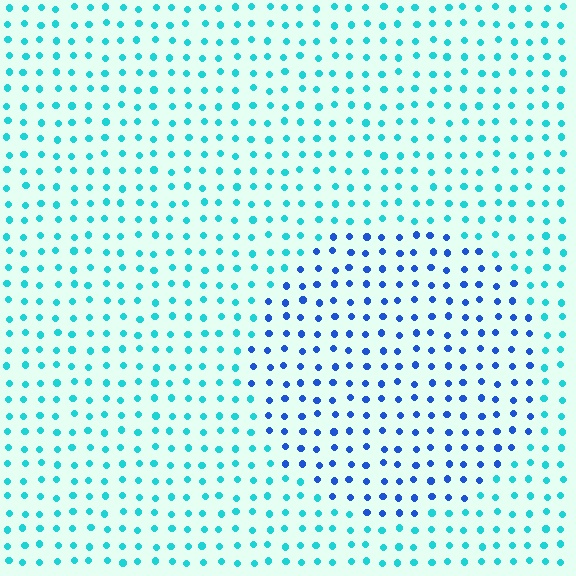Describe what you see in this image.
The image is filled with small cyan elements in a uniform arrangement. A circle-shaped region is visible where the elements are tinted to a slightly different hue, forming a subtle color boundary.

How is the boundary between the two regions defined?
The boundary is defined purely by a slight shift in hue (about 42 degrees). Spacing, size, and orientation are identical on both sides.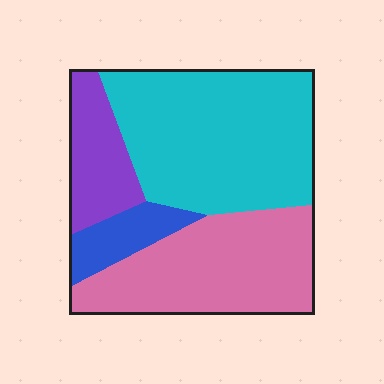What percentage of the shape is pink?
Pink covers roughly 35% of the shape.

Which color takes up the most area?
Cyan, at roughly 45%.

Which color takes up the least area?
Blue, at roughly 10%.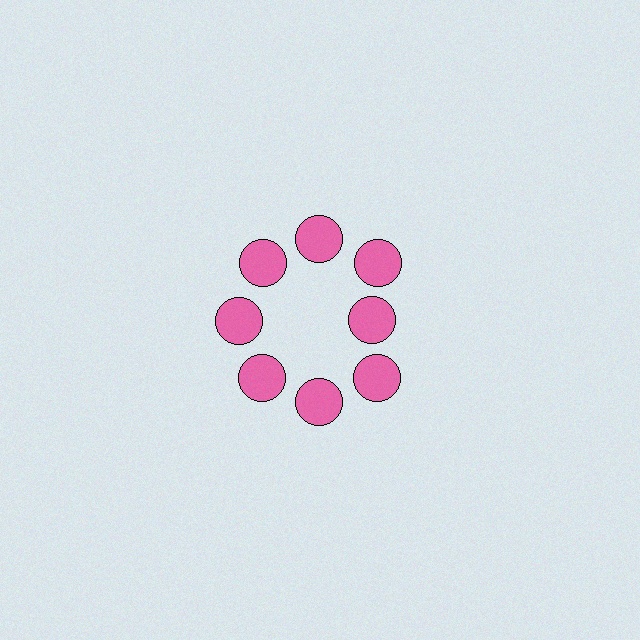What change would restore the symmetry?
The symmetry would be restored by moving it outward, back onto the ring so that all 8 circles sit at equal angles and equal distance from the center.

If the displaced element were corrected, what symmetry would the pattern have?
It would have 8-fold rotational symmetry — the pattern would map onto itself every 45 degrees.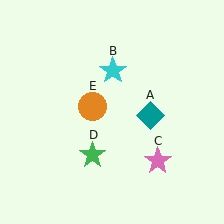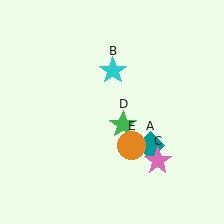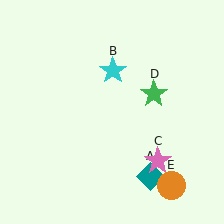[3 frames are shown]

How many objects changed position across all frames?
3 objects changed position: teal diamond (object A), green star (object D), orange circle (object E).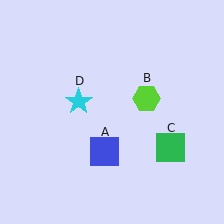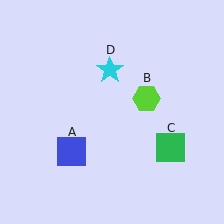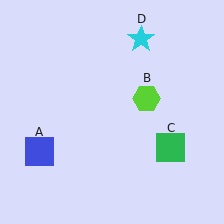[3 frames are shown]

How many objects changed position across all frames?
2 objects changed position: blue square (object A), cyan star (object D).